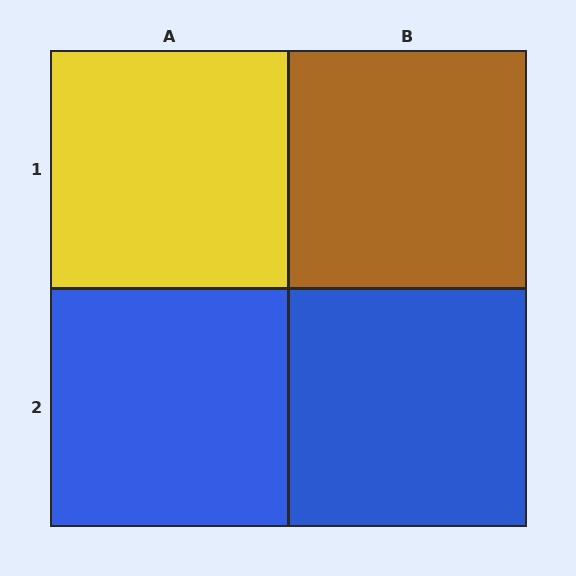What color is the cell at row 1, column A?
Yellow.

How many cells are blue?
2 cells are blue.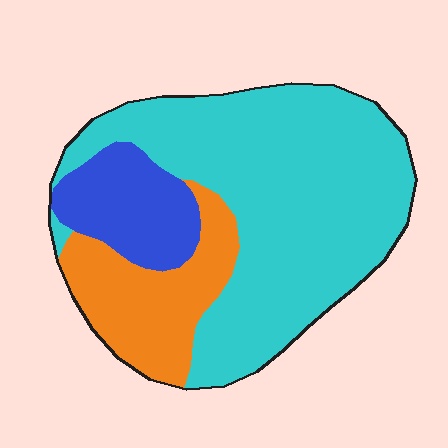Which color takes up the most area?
Cyan, at roughly 65%.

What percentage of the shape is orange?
Orange covers roughly 20% of the shape.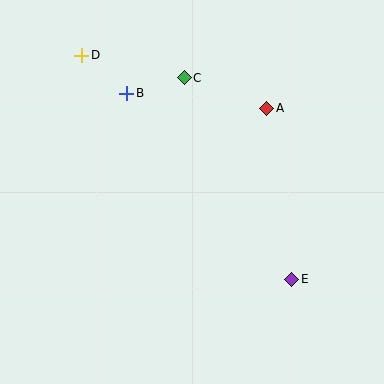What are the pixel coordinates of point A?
Point A is at (267, 108).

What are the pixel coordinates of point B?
Point B is at (127, 93).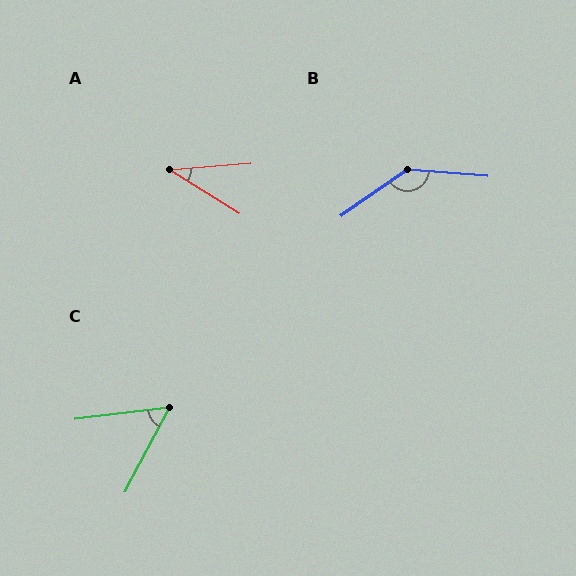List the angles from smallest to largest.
A (36°), C (55°), B (140°).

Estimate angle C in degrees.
Approximately 55 degrees.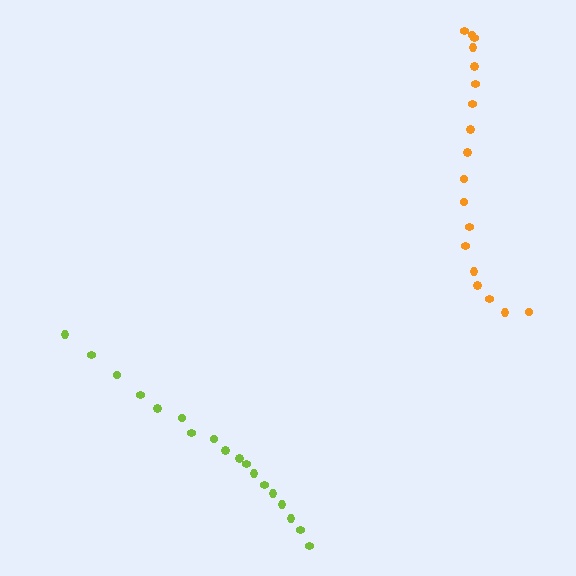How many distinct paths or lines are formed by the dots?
There are 2 distinct paths.